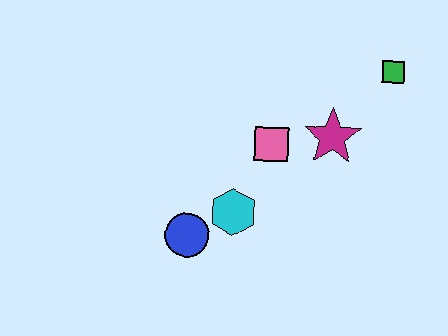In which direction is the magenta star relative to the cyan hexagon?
The magenta star is to the right of the cyan hexagon.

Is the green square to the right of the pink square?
Yes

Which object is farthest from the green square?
The blue circle is farthest from the green square.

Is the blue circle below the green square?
Yes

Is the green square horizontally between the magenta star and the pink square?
No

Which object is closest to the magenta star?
The pink square is closest to the magenta star.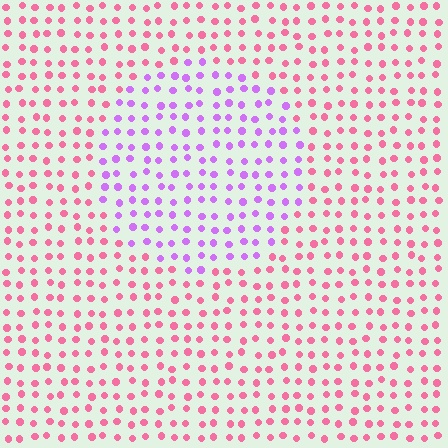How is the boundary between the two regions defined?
The boundary is defined purely by a slight shift in hue (about 54 degrees). Spacing, size, and orientation are identical on both sides.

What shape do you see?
I see a circle.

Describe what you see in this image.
The image is filled with small pink elements in a uniform arrangement. A circle-shaped region is visible where the elements are tinted to a slightly different hue, forming a subtle color boundary.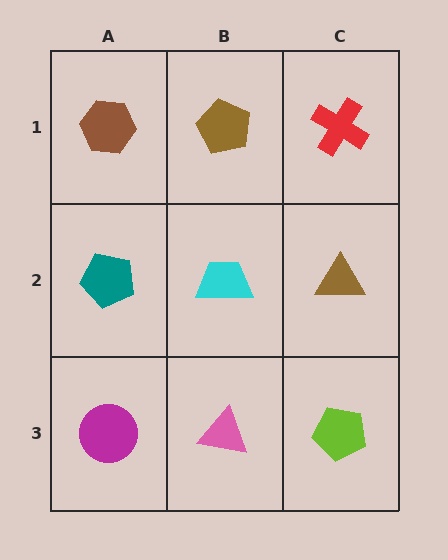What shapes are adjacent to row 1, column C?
A brown triangle (row 2, column C), a brown pentagon (row 1, column B).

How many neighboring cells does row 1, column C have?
2.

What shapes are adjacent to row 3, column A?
A teal pentagon (row 2, column A), a pink triangle (row 3, column B).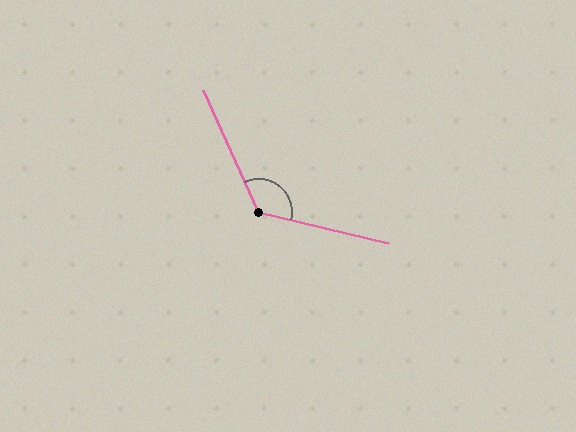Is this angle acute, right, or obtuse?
It is obtuse.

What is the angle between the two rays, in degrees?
Approximately 128 degrees.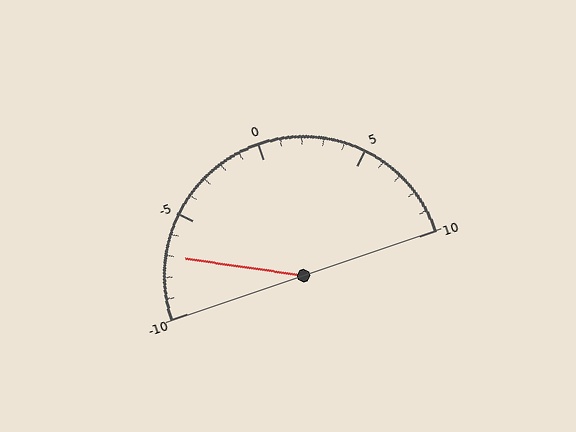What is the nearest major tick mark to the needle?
The nearest major tick mark is -5.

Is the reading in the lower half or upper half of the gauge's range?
The reading is in the lower half of the range (-10 to 10).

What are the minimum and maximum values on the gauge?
The gauge ranges from -10 to 10.